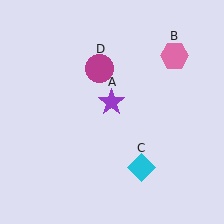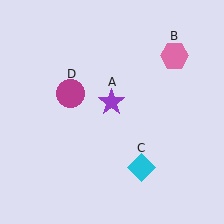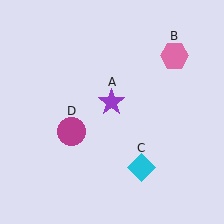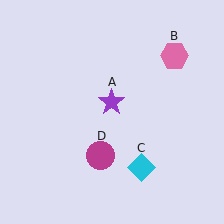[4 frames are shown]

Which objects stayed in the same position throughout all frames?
Purple star (object A) and pink hexagon (object B) and cyan diamond (object C) remained stationary.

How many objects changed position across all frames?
1 object changed position: magenta circle (object D).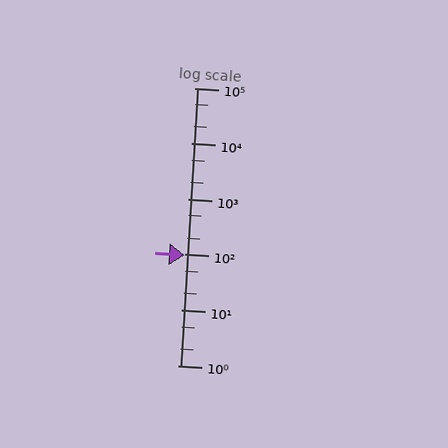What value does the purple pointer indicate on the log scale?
The pointer indicates approximately 99.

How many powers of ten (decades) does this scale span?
The scale spans 5 decades, from 1 to 100000.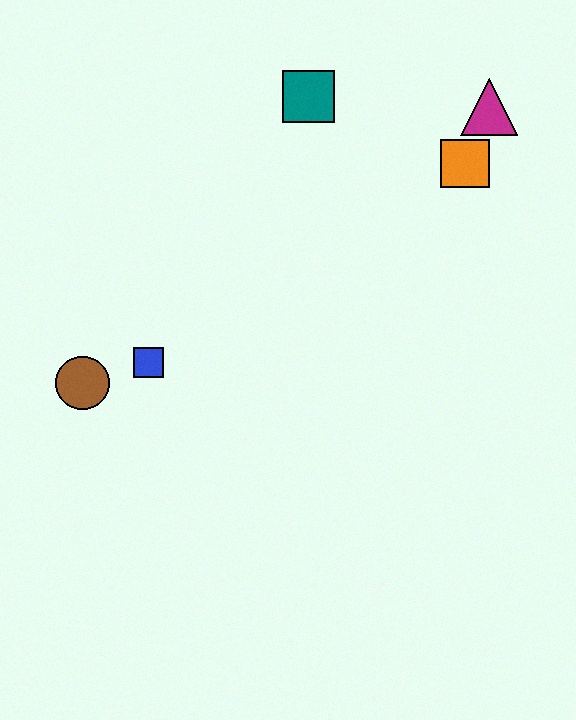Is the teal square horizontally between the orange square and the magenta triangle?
No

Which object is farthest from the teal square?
The brown circle is farthest from the teal square.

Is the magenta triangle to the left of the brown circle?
No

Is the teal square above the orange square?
Yes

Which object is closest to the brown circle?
The blue square is closest to the brown circle.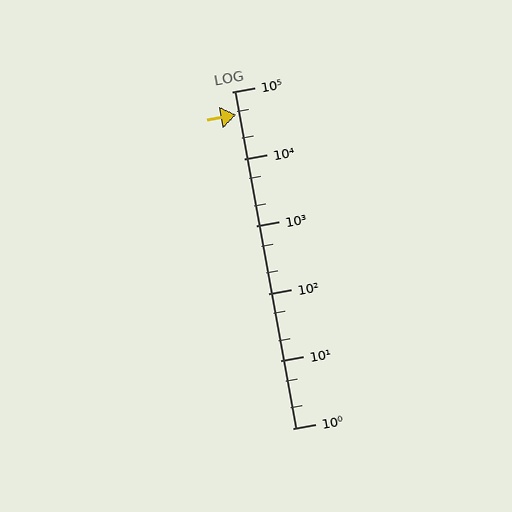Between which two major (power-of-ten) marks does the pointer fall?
The pointer is between 10000 and 100000.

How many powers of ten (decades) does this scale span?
The scale spans 5 decades, from 1 to 100000.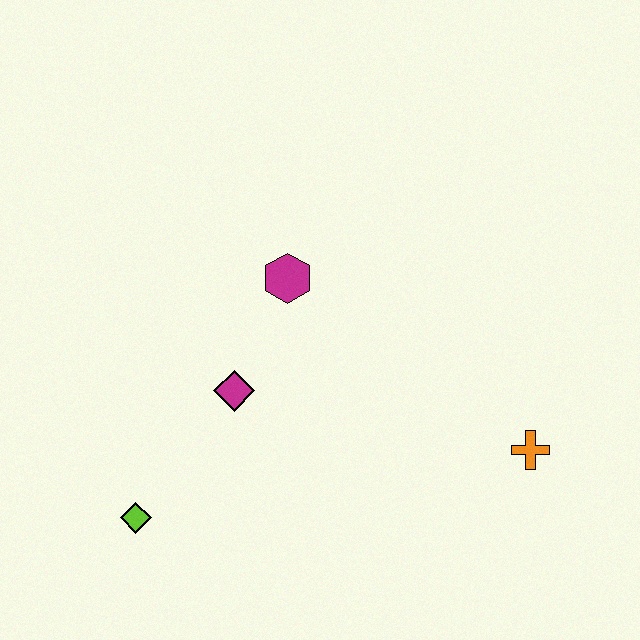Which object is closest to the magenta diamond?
The magenta hexagon is closest to the magenta diamond.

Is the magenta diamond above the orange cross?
Yes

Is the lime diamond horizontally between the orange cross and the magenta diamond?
No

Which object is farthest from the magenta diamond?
The orange cross is farthest from the magenta diamond.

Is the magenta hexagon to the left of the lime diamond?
No